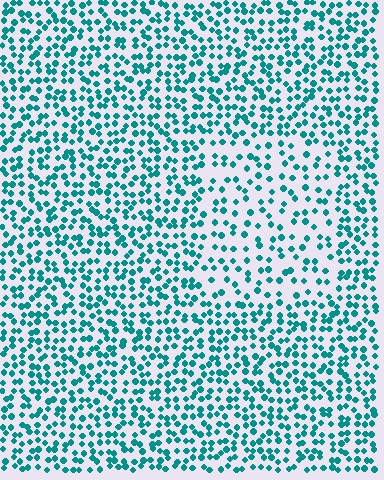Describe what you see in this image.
The image contains small teal elements arranged at two different densities. A rectangle-shaped region is visible where the elements are less densely packed than the surrounding area.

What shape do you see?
I see a rectangle.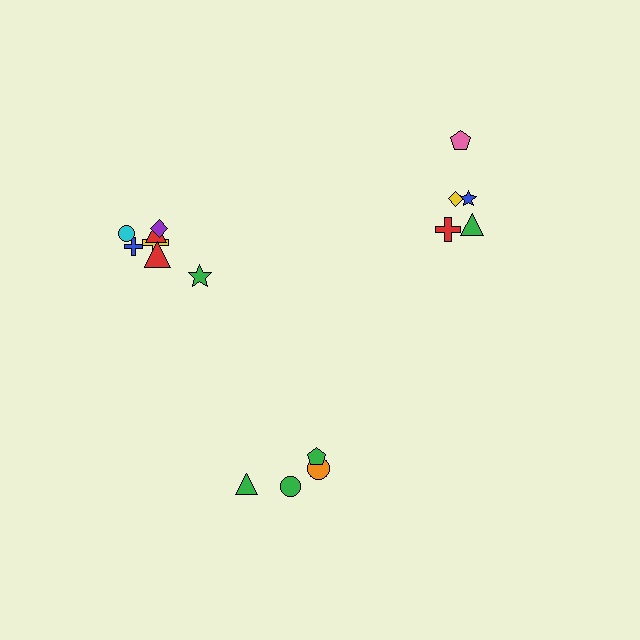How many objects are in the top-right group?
There are 5 objects.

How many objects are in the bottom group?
There are 4 objects.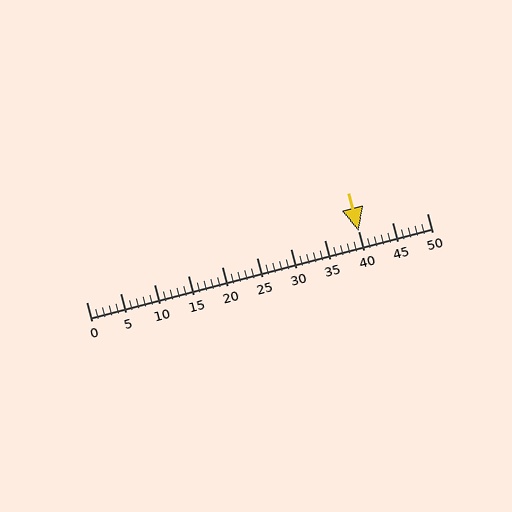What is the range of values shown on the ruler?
The ruler shows values from 0 to 50.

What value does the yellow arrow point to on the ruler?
The yellow arrow points to approximately 40.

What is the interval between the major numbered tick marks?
The major tick marks are spaced 5 units apart.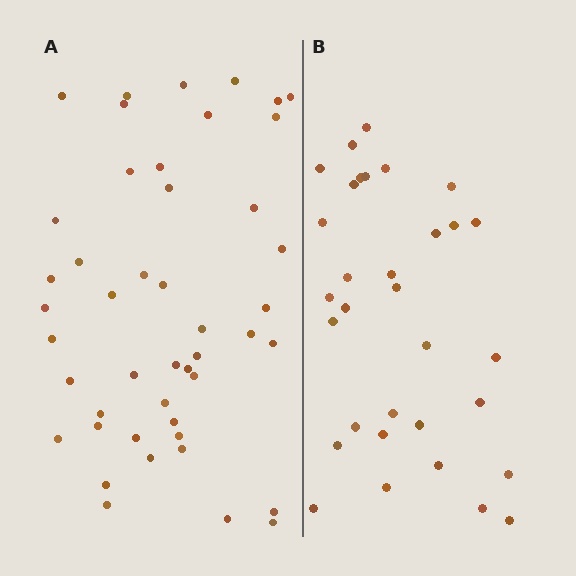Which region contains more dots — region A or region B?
Region A (the left region) has more dots.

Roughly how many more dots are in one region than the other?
Region A has approximately 15 more dots than region B.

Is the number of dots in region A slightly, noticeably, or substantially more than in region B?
Region A has noticeably more, but not dramatically so. The ratio is roughly 1.4 to 1.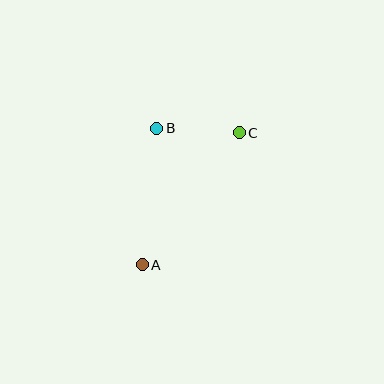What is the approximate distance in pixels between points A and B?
The distance between A and B is approximately 138 pixels.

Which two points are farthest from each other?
Points A and C are farthest from each other.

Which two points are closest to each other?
Points B and C are closest to each other.